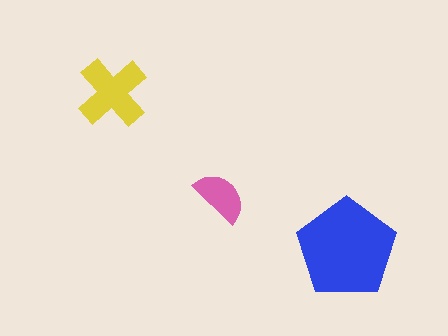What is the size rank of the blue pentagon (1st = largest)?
1st.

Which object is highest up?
The yellow cross is topmost.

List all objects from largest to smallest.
The blue pentagon, the yellow cross, the pink semicircle.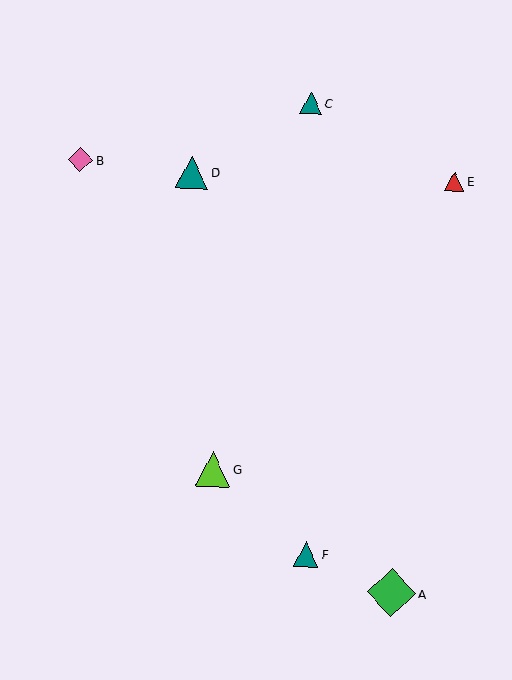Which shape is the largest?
The green diamond (labeled A) is the largest.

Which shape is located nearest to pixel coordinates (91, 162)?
The pink diamond (labeled B) at (80, 160) is nearest to that location.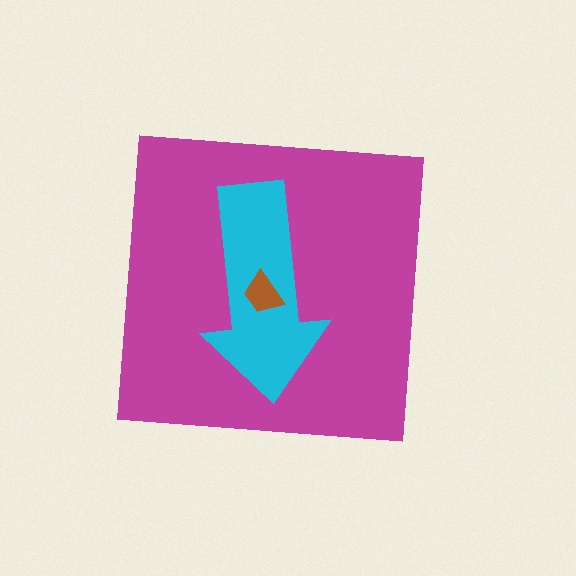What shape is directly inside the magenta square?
The cyan arrow.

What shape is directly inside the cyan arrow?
The brown trapezoid.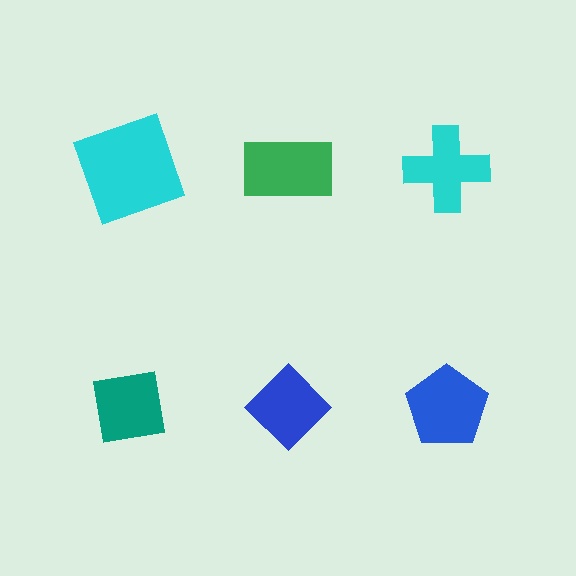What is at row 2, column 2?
A blue diamond.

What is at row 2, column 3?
A blue pentagon.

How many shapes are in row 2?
3 shapes.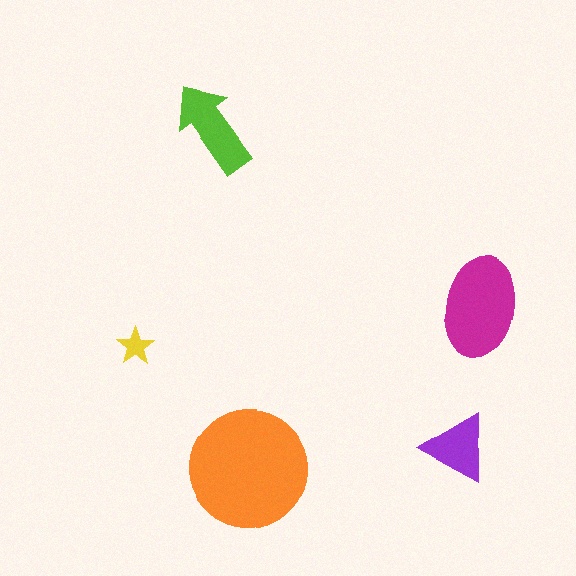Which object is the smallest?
The yellow star.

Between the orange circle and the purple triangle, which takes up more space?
The orange circle.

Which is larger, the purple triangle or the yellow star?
The purple triangle.